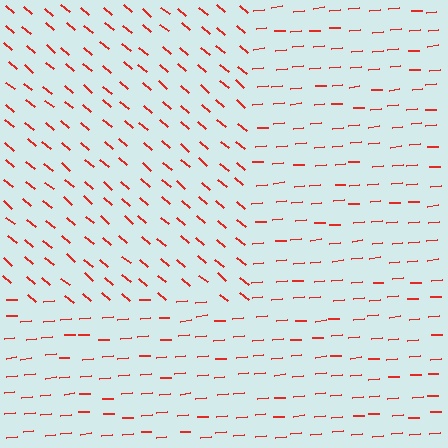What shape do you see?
I see a rectangle.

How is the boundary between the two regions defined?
The boundary is defined purely by a change in line orientation (approximately 45 degrees difference). All lines are the same color and thickness.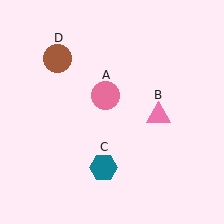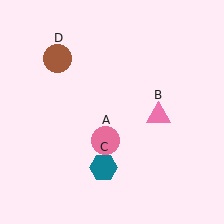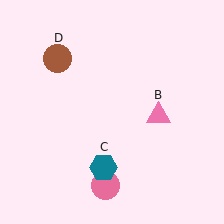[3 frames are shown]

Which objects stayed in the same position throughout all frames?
Pink triangle (object B) and teal hexagon (object C) and brown circle (object D) remained stationary.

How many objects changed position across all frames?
1 object changed position: pink circle (object A).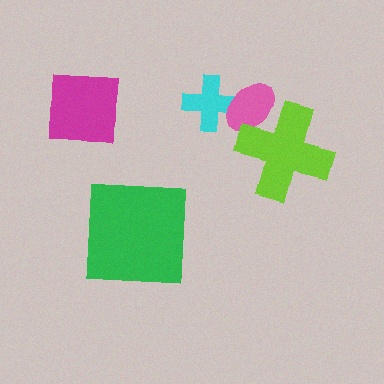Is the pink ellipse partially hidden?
Yes, it is partially covered by another shape.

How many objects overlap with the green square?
0 objects overlap with the green square.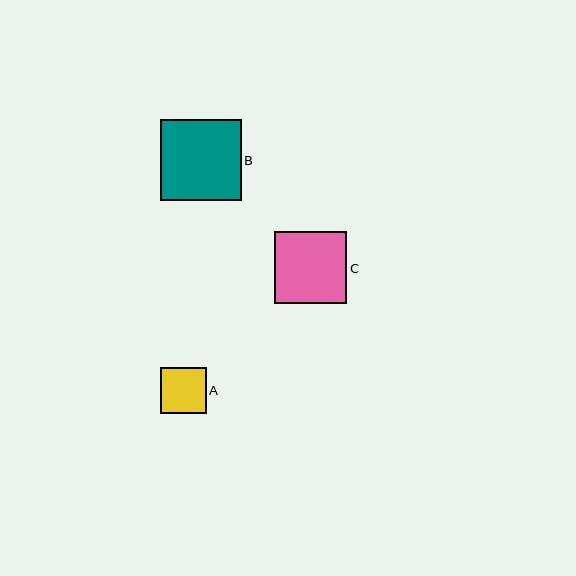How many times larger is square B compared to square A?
Square B is approximately 1.8 times the size of square A.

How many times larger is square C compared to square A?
Square C is approximately 1.6 times the size of square A.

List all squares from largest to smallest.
From largest to smallest: B, C, A.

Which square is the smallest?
Square A is the smallest with a size of approximately 46 pixels.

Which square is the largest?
Square B is the largest with a size of approximately 81 pixels.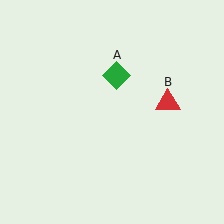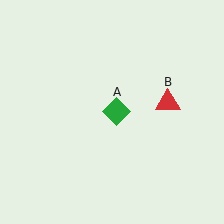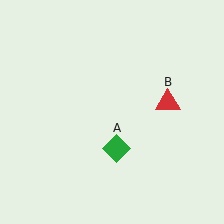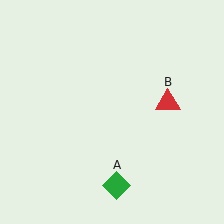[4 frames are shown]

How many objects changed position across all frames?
1 object changed position: green diamond (object A).